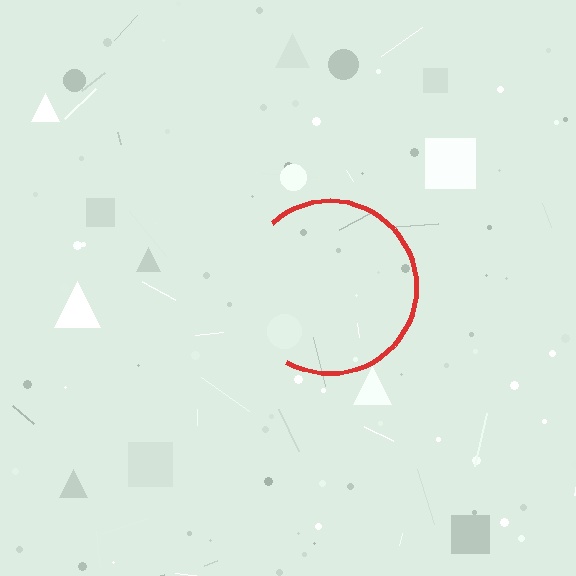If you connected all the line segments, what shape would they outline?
They would outline a circle.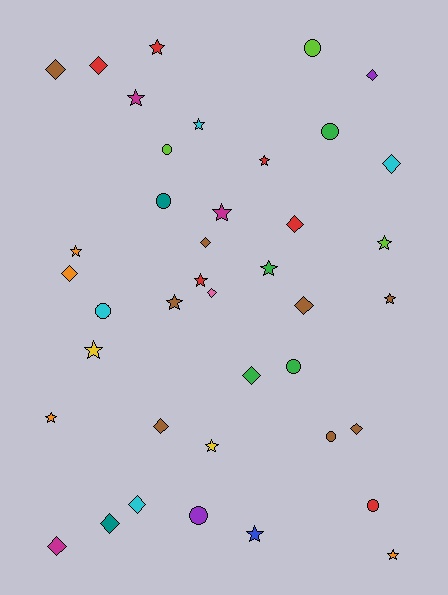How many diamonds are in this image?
There are 15 diamonds.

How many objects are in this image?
There are 40 objects.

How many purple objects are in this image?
There are 2 purple objects.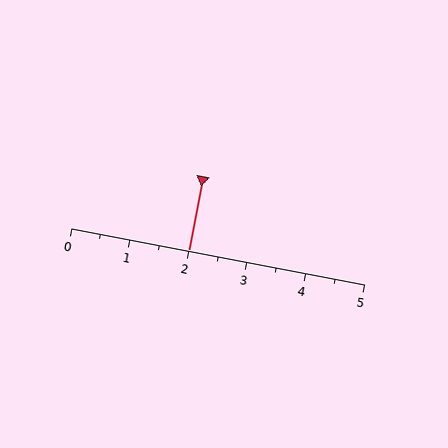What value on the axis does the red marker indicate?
The marker indicates approximately 2.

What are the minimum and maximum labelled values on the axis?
The axis runs from 0 to 5.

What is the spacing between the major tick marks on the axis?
The major ticks are spaced 1 apart.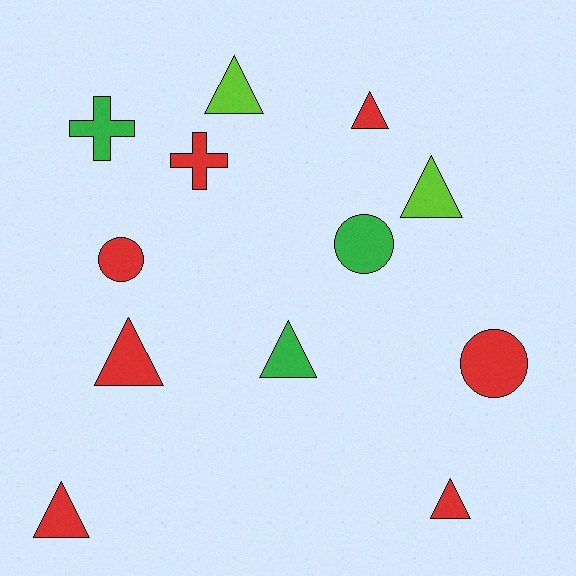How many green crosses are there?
There is 1 green cross.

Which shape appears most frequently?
Triangle, with 7 objects.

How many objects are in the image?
There are 12 objects.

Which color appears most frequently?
Red, with 7 objects.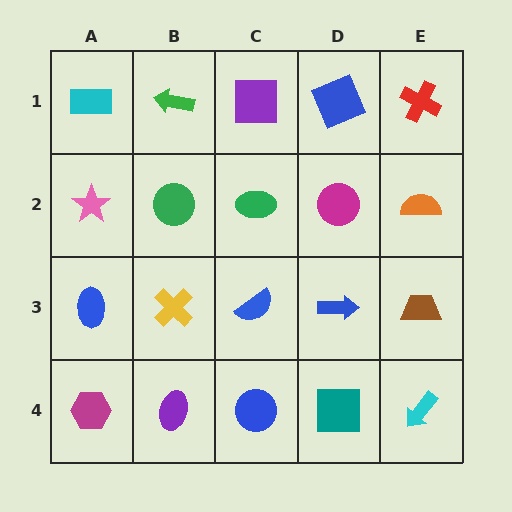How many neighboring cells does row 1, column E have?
2.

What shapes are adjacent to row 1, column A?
A pink star (row 2, column A), a green arrow (row 1, column B).